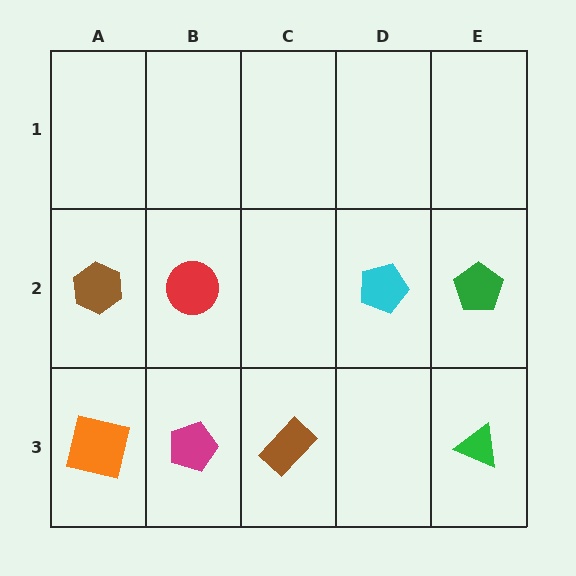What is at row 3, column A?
An orange square.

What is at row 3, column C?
A brown rectangle.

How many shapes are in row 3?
4 shapes.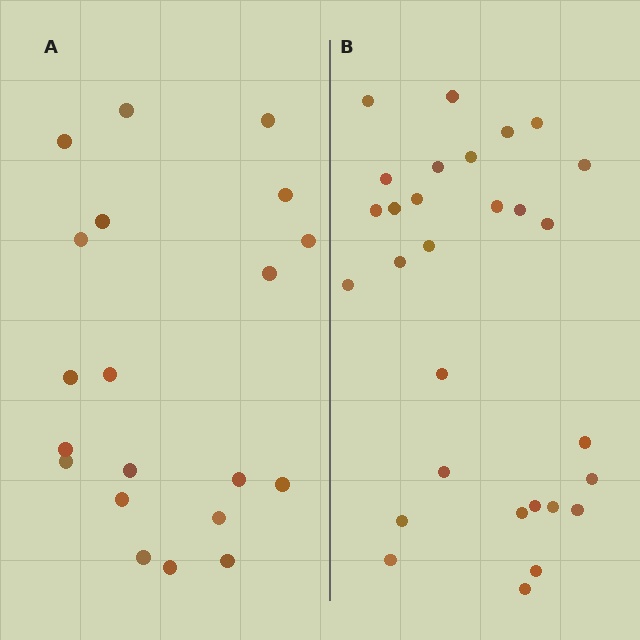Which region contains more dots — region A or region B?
Region B (the right region) has more dots.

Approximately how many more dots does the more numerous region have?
Region B has roughly 8 or so more dots than region A.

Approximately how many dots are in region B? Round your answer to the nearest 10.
About 30 dots. (The exact count is 29, which rounds to 30.)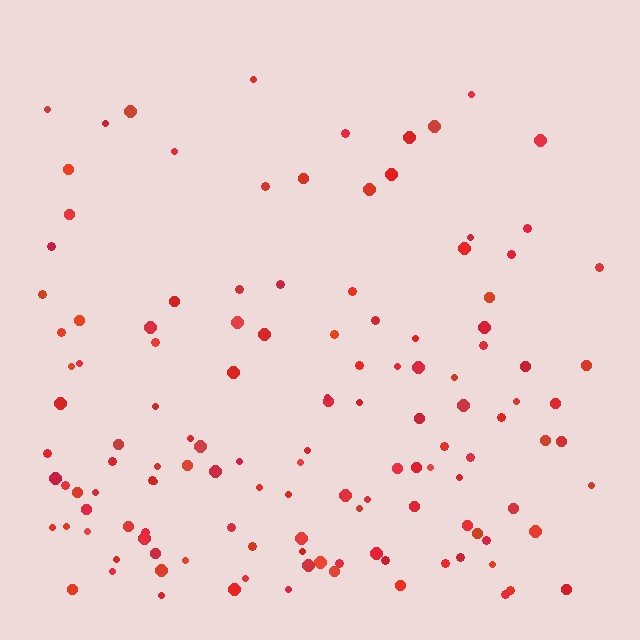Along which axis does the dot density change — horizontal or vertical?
Vertical.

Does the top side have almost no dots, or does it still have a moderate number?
Still a moderate number, just noticeably fewer than the bottom.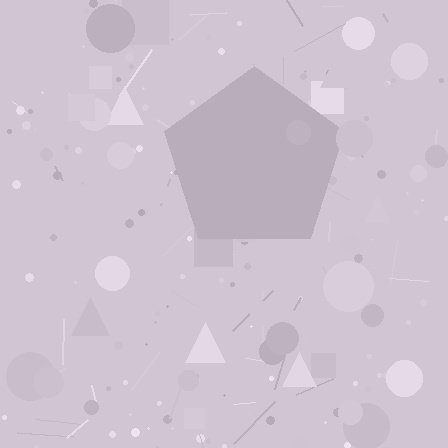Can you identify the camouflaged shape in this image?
The camouflaged shape is a pentagon.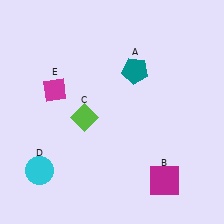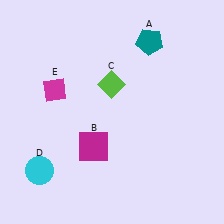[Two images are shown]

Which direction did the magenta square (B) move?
The magenta square (B) moved left.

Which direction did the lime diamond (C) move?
The lime diamond (C) moved up.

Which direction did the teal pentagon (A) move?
The teal pentagon (A) moved up.